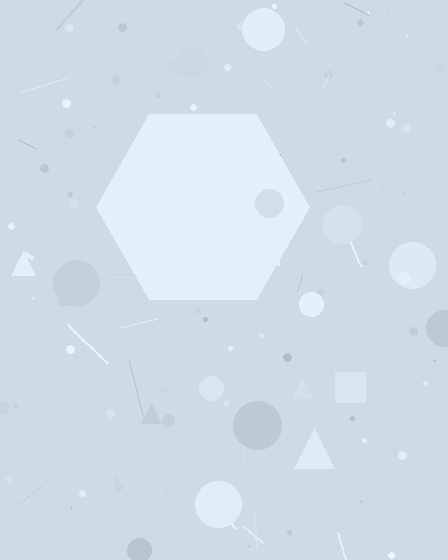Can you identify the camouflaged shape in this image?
The camouflaged shape is a hexagon.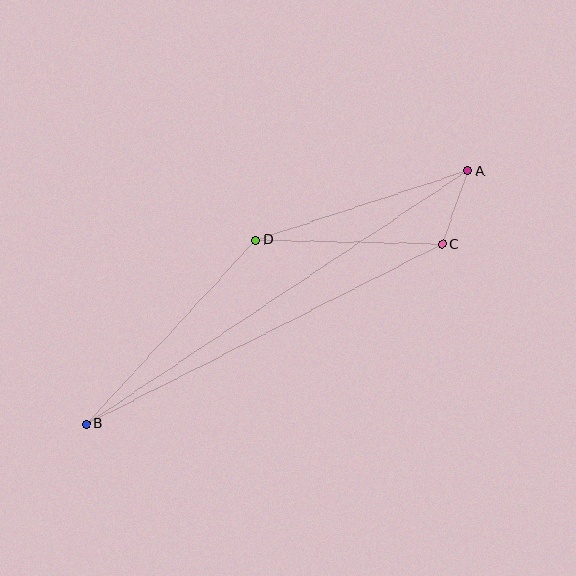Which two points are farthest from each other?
Points A and B are farthest from each other.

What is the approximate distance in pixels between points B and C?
The distance between B and C is approximately 399 pixels.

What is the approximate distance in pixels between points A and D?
The distance between A and D is approximately 223 pixels.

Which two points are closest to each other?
Points A and C are closest to each other.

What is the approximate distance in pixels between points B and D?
The distance between B and D is approximately 250 pixels.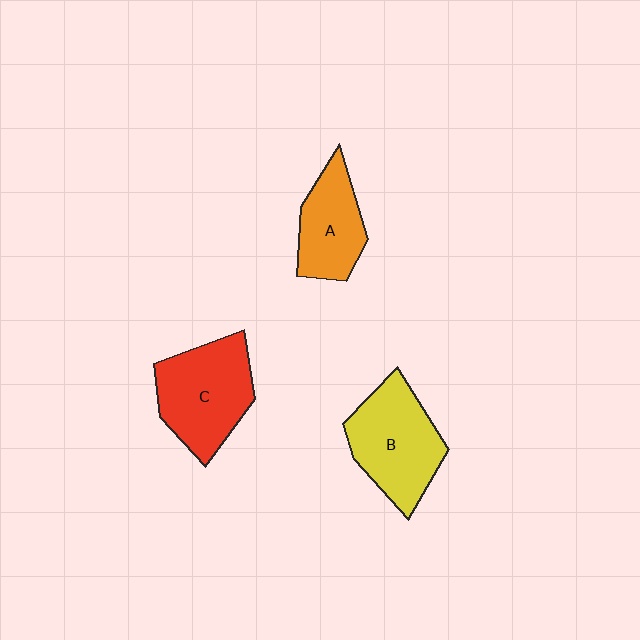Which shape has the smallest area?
Shape A (orange).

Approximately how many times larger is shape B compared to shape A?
Approximately 1.4 times.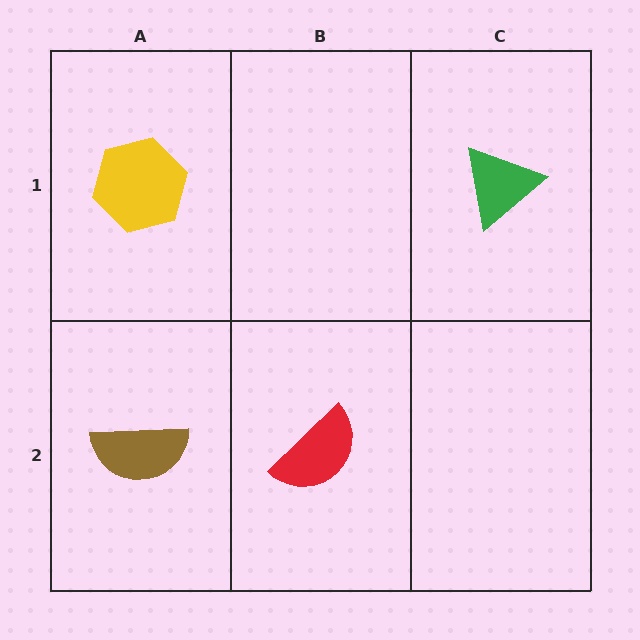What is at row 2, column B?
A red semicircle.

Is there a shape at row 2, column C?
No, that cell is empty.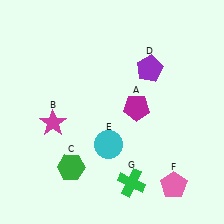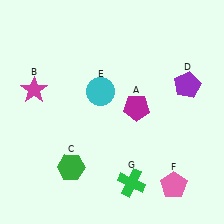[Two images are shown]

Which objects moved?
The objects that moved are: the magenta star (B), the purple pentagon (D), the cyan circle (E).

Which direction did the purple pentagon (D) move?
The purple pentagon (D) moved right.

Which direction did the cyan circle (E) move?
The cyan circle (E) moved up.